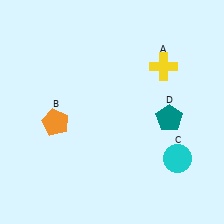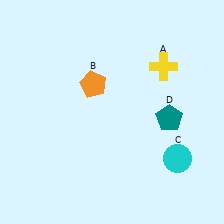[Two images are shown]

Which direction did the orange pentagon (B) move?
The orange pentagon (B) moved up.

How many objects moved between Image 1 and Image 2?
1 object moved between the two images.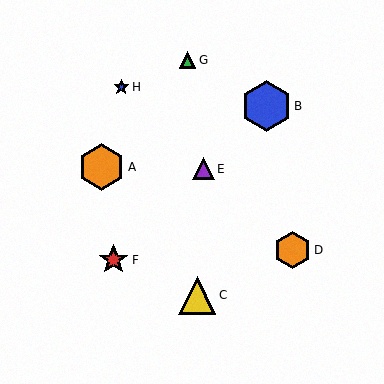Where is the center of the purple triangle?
The center of the purple triangle is at (203, 169).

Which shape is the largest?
The blue hexagon (labeled B) is the largest.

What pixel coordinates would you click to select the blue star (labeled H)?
Click at (121, 87) to select the blue star H.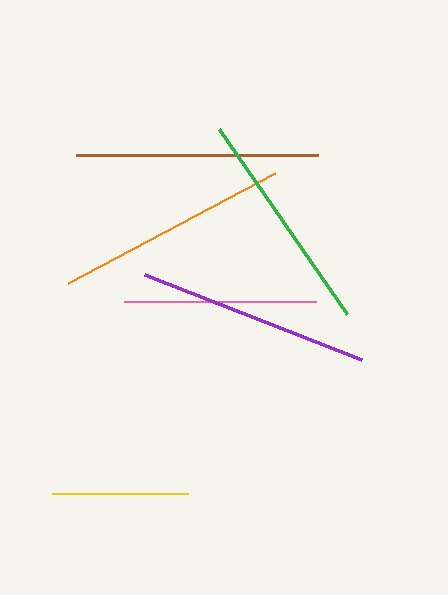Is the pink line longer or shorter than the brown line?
The brown line is longer than the pink line.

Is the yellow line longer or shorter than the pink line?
The pink line is longer than the yellow line.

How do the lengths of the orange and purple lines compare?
The orange and purple lines are approximately the same length.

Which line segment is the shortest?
The yellow line is the shortest at approximately 137 pixels.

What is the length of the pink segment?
The pink segment is approximately 192 pixels long.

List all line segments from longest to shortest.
From longest to shortest: brown, orange, purple, green, pink, yellow.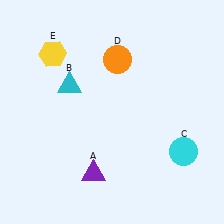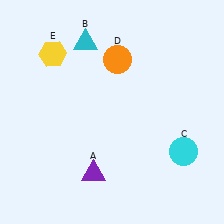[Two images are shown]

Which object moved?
The cyan triangle (B) moved up.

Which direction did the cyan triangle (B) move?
The cyan triangle (B) moved up.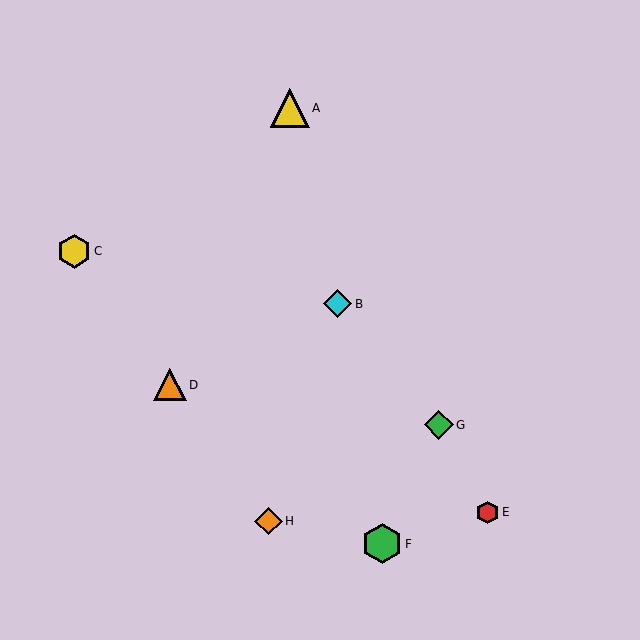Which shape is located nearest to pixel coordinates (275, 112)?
The yellow triangle (labeled A) at (290, 108) is nearest to that location.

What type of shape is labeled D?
Shape D is an orange triangle.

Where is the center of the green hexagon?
The center of the green hexagon is at (382, 544).